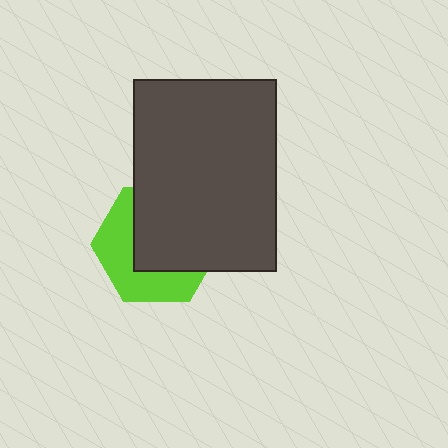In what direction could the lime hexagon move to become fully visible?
The lime hexagon could move toward the lower-left. That would shift it out from behind the dark gray rectangle entirely.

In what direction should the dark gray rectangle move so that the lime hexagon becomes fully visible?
The dark gray rectangle should move toward the upper-right. That is the shortest direction to clear the overlap and leave the lime hexagon fully visible.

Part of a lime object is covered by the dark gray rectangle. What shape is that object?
It is a hexagon.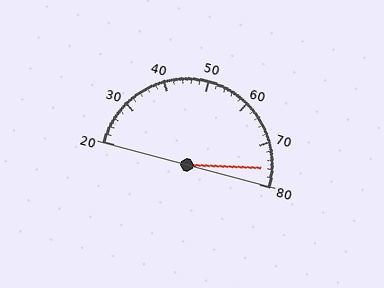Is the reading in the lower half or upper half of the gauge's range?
The reading is in the upper half of the range (20 to 80).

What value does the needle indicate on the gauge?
The needle indicates approximately 76.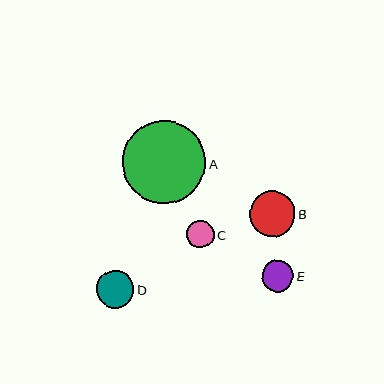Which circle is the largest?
Circle A is the largest with a size of approximately 83 pixels.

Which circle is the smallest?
Circle C is the smallest with a size of approximately 27 pixels.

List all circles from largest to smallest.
From largest to smallest: A, B, D, E, C.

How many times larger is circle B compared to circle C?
Circle B is approximately 1.7 times the size of circle C.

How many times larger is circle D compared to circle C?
Circle D is approximately 1.4 times the size of circle C.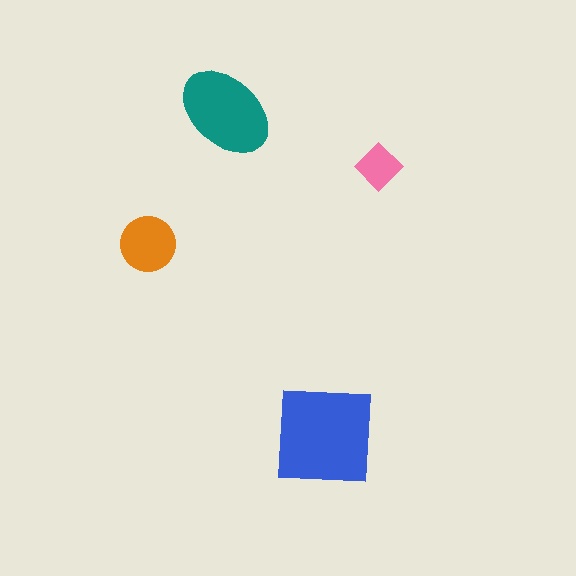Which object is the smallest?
The pink diamond.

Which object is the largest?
The blue square.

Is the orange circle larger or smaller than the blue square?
Smaller.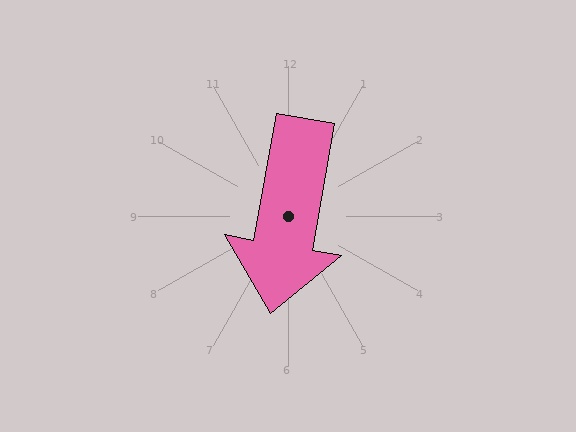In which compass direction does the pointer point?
South.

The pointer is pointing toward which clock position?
Roughly 6 o'clock.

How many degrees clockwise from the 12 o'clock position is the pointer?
Approximately 190 degrees.